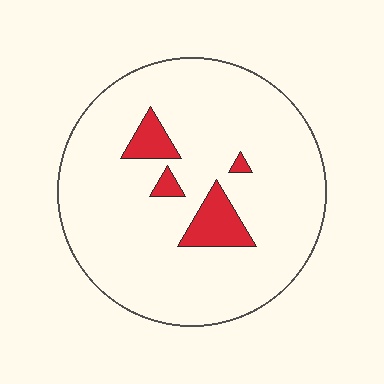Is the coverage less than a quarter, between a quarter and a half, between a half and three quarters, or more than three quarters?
Less than a quarter.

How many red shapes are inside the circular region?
4.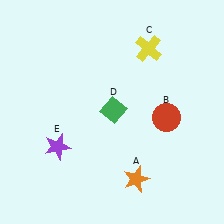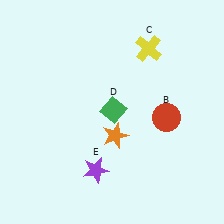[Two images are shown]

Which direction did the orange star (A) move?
The orange star (A) moved up.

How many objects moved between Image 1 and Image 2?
2 objects moved between the two images.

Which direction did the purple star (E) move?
The purple star (E) moved right.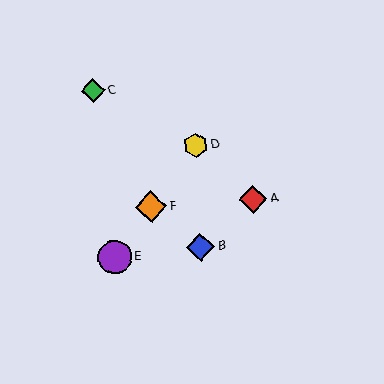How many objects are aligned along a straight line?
3 objects (D, E, F) are aligned along a straight line.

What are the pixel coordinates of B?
Object B is at (201, 247).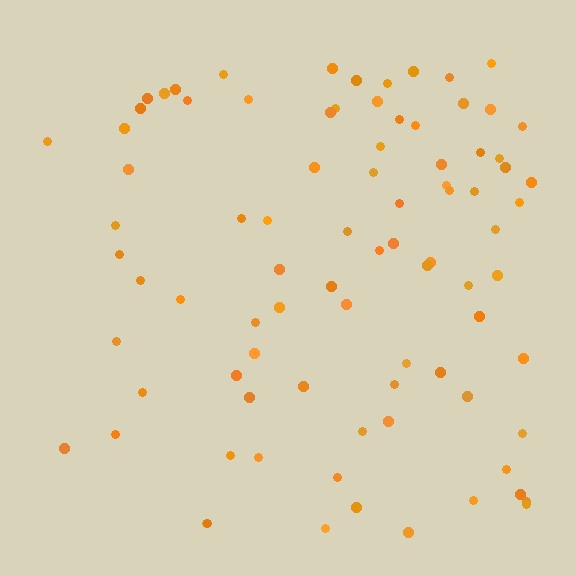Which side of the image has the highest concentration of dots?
The right.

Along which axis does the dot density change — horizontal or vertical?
Horizontal.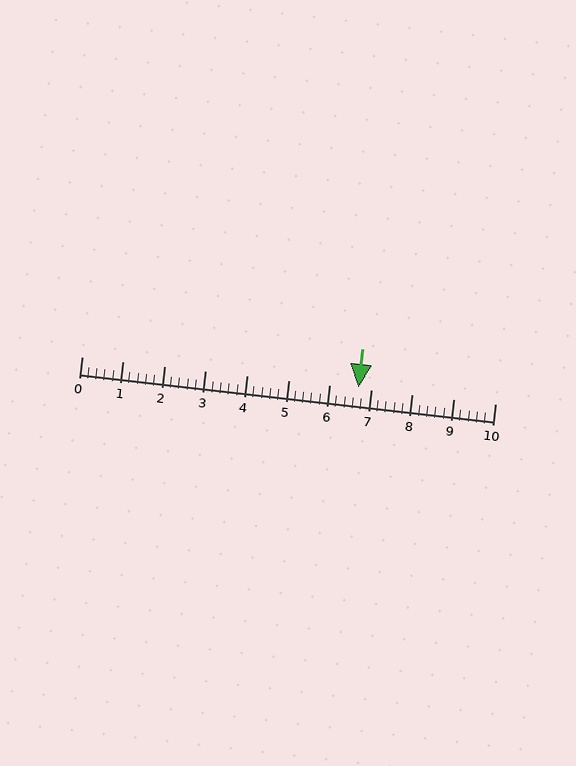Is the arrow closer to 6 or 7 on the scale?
The arrow is closer to 7.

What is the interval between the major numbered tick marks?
The major tick marks are spaced 1 units apart.